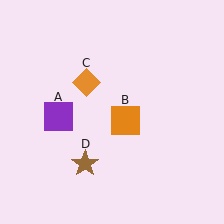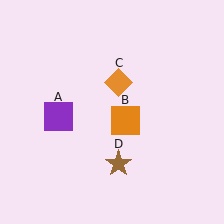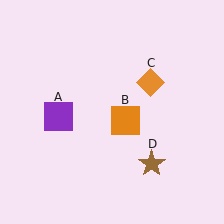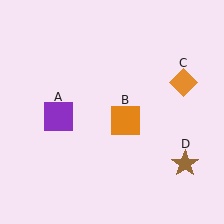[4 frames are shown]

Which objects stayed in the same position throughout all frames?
Purple square (object A) and orange square (object B) remained stationary.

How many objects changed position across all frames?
2 objects changed position: orange diamond (object C), brown star (object D).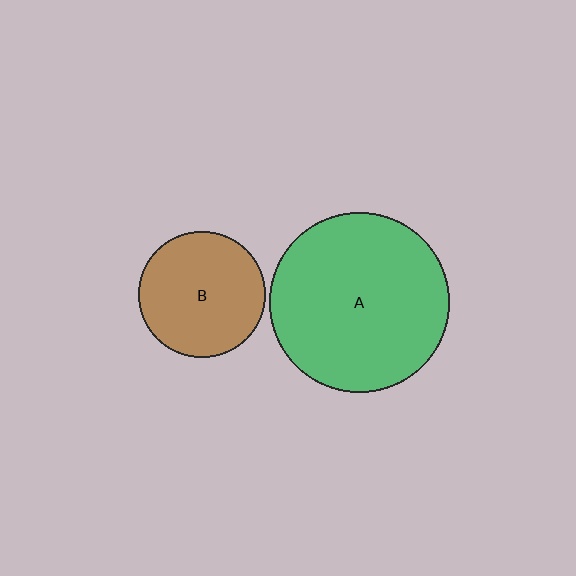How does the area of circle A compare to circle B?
Approximately 2.0 times.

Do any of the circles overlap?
No, none of the circles overlap.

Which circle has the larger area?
Circle A (green).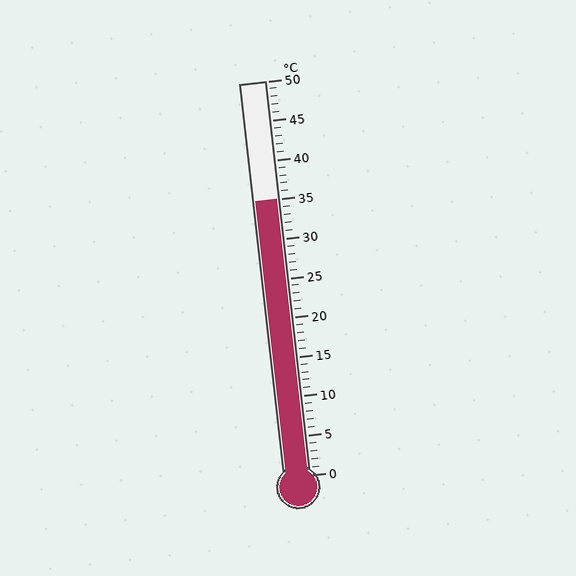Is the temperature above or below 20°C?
The temperature is above 20°C.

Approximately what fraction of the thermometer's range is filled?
The thermometer is filled to approximately 70% of its range.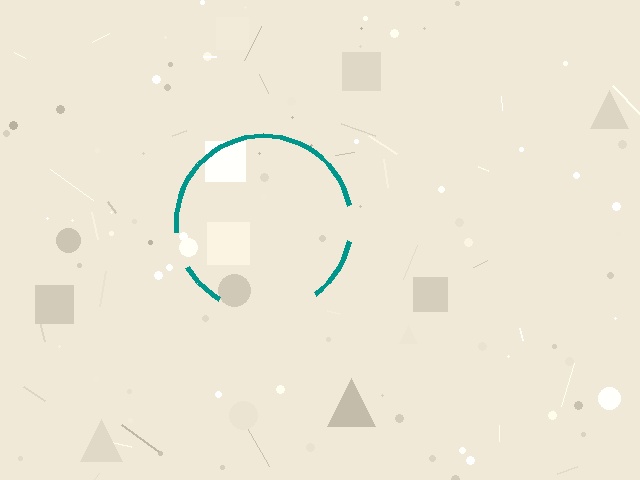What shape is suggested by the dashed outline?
The dashed outline suggests a circle.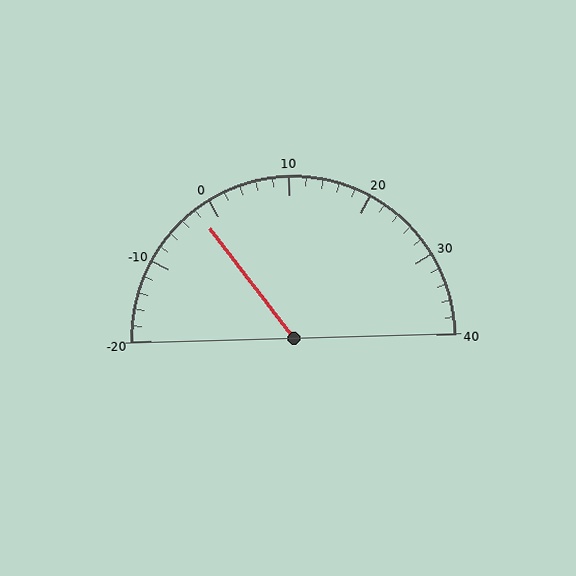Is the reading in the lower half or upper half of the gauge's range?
The reading is in the lower half of the range (-20 to 40).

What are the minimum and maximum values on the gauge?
The gauge ranges from -20 to 40.